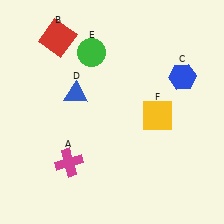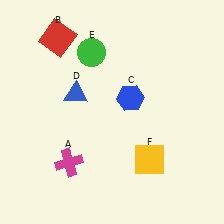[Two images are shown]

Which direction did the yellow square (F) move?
The yellow square (F) moved down.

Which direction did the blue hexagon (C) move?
The blue hexagon (C) moved left.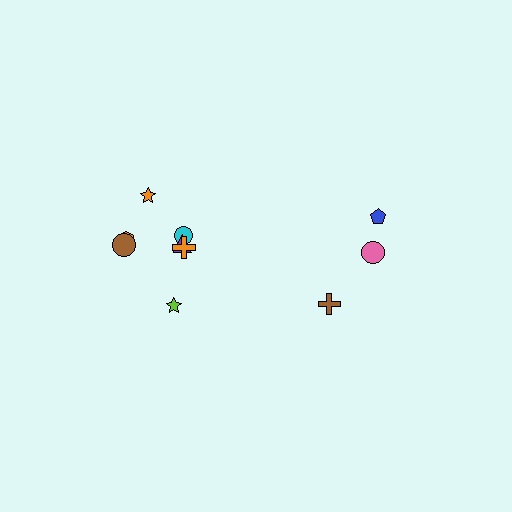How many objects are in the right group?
There are 3 objects.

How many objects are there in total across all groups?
There are 10 objects.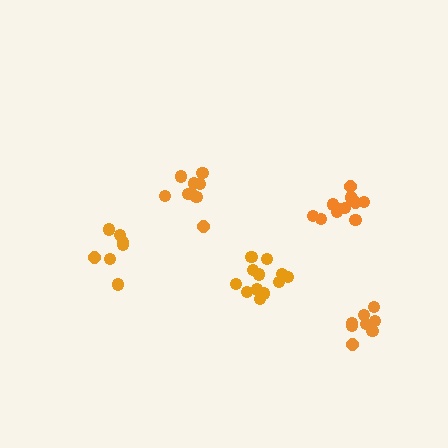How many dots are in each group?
Group 1: 7 dots, Group 2: 10 dots, Group 3: 9 dots, Group 4: 12 dots, Group 5: 12 dots (50 total).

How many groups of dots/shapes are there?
There are 5 groups.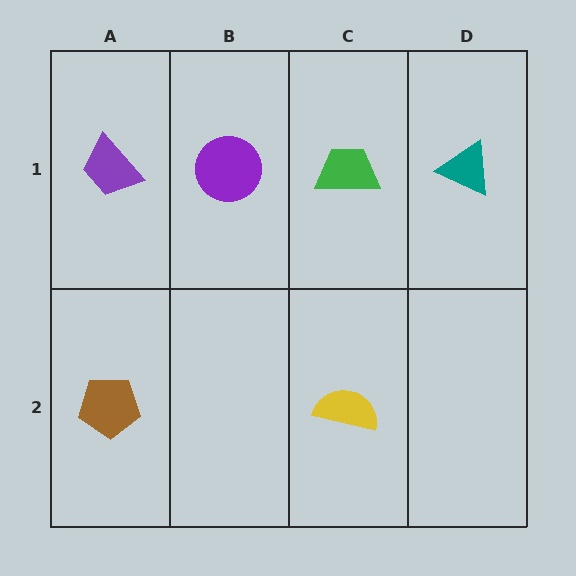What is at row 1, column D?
A teal triangle.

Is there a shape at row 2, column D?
No, that cell is empty.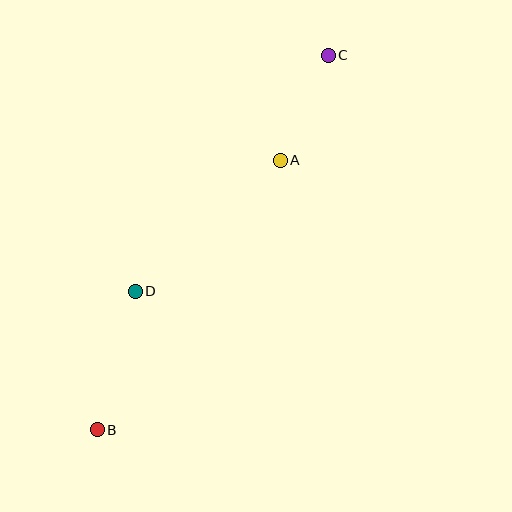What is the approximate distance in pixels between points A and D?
The distance between A and D is approximately 195 pixels.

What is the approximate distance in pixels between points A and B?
The distance between A and B is approximately 326 pixels.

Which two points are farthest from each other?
Points B and C are farthest from each other.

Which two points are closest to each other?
Points A and C are closest to each other.